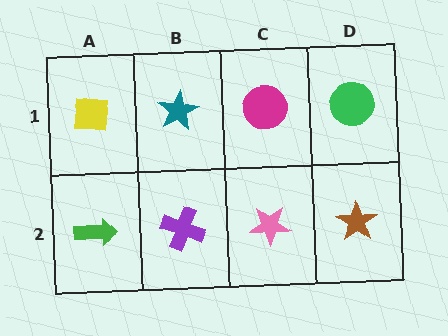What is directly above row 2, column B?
A teal star.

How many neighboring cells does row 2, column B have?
3.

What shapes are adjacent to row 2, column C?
A magenta circle (row 1, column C), a purple cross (row 2, column B), a brown star (row 2, column D).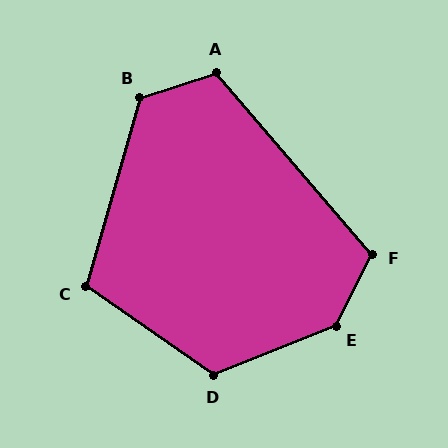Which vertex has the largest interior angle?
E, at approximately 139 degrees.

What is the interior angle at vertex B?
Approximately 124 degrees (obtuse).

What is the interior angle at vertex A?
Approximately 112 degrees (obtuse).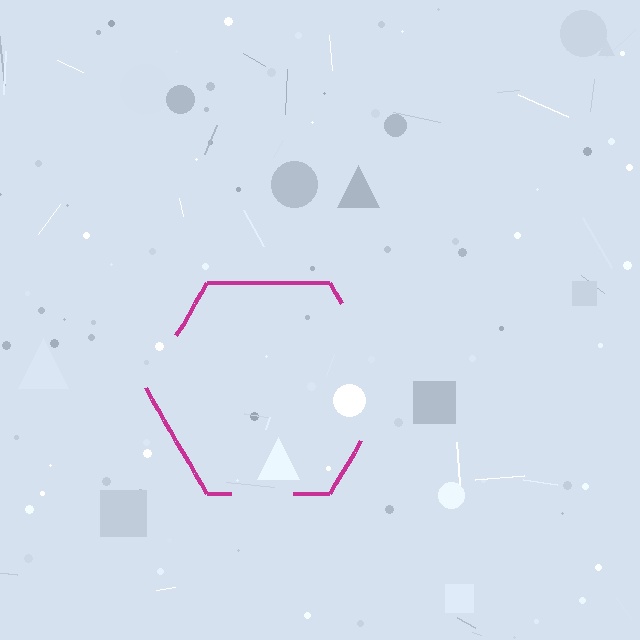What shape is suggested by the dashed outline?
The dashed outline suggests a hexagon.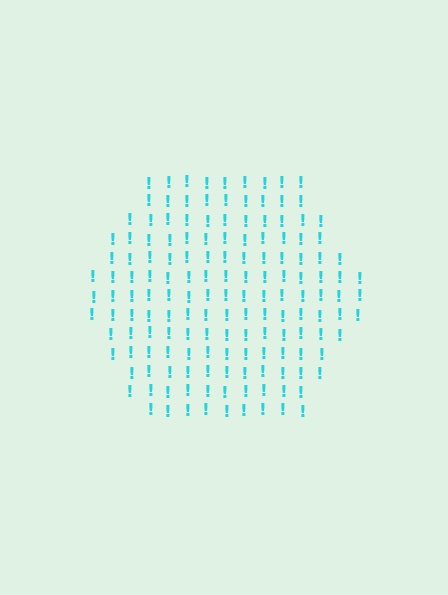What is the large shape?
The large shape is a hexagon.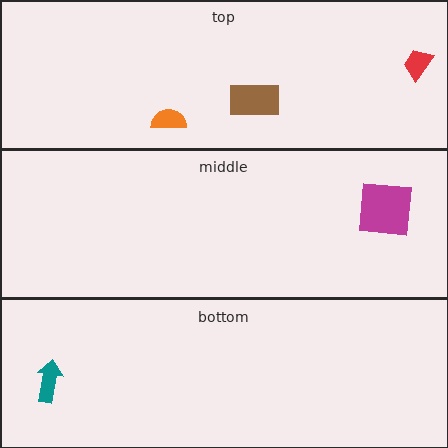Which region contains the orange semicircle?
The top region.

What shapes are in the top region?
The brown rectangle, the orange semicircle, the red trapezoid.